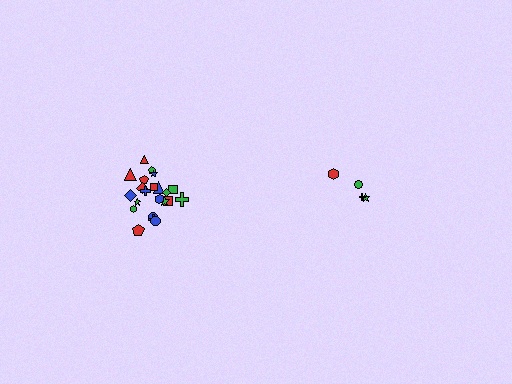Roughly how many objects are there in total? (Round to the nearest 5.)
Roughly 25 objects in total.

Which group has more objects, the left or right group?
The left group.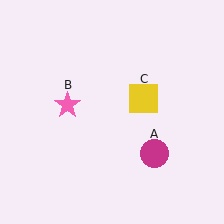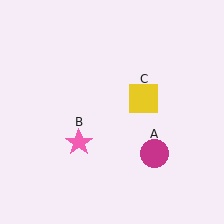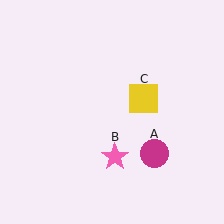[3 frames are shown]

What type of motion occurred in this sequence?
The pink star (object B) rotated counterclockwise around the center of the scene.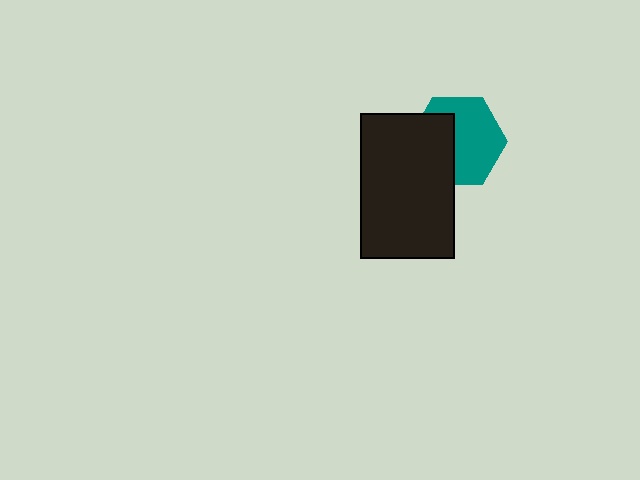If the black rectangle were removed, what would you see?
You would see the complete teal hexagon.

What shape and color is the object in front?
The object in front is a black rectangle.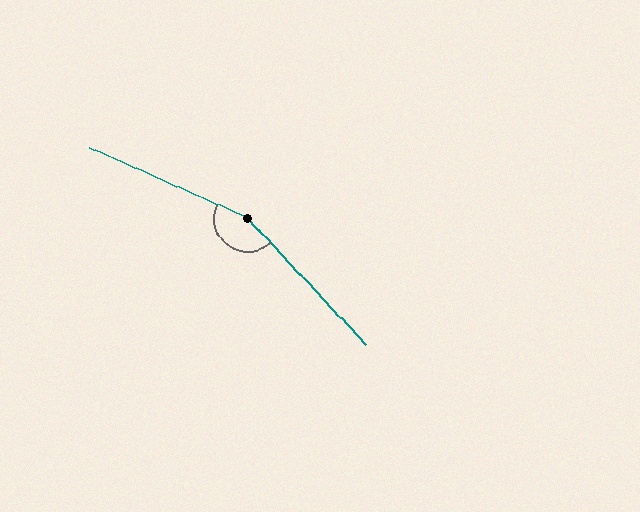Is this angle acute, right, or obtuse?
It is obtuse.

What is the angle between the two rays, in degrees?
Approximately 157 degrees.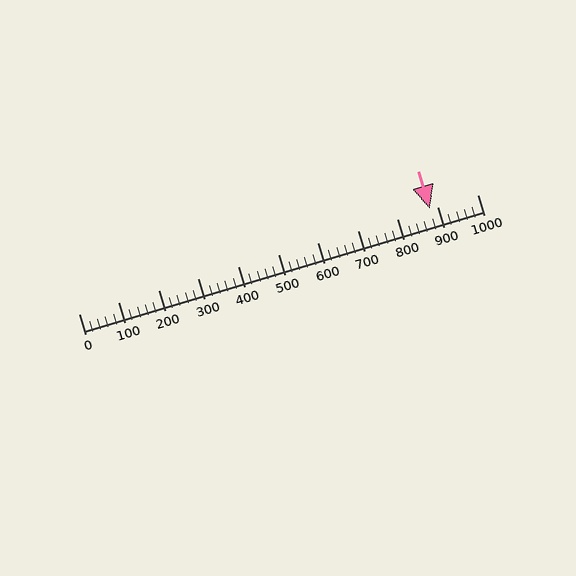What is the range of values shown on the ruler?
The ruler shows values from 0 to 1000.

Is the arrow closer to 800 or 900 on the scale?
The arrow is closer to 900.